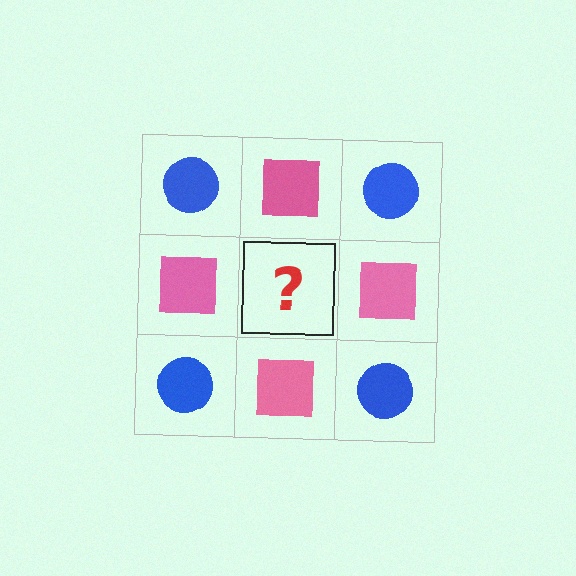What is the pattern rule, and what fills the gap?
The rule is that it alternates blue circle and pink square in a checkerboard pattern. The gap should be filled with a blue circle.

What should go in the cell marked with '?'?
The missing cell should contain a blue circle.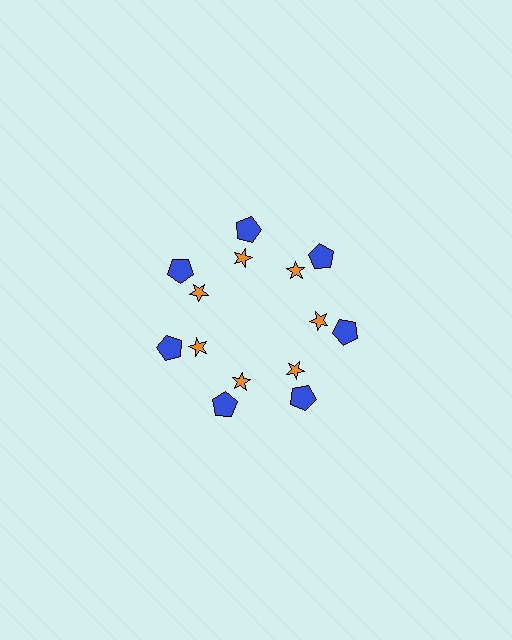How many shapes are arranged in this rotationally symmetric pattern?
There are 14 shapes, arranged in 7 groups of 2.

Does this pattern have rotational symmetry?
Yes, this pattern has 7-fold rotational symmetry. It looks the same after rotating 51 degrees around the center.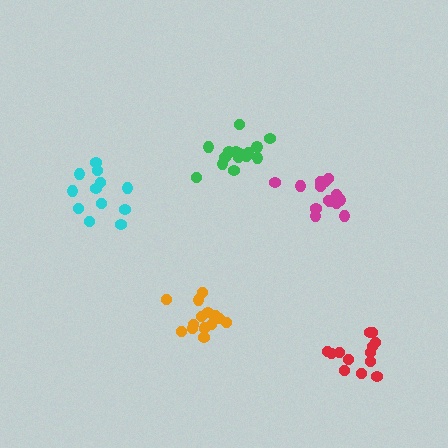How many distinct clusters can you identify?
There are 5 distinct clusters.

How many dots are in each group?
Group 1: 16 dots, Group 2: 16 dots, Group 3: 14 dots, Group 4: 12 dots, Group 5: 13 dots (71 total).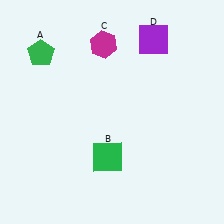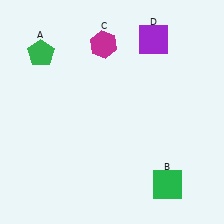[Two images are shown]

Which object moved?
The green square (B) moved right.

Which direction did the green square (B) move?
The green square (B) moved right.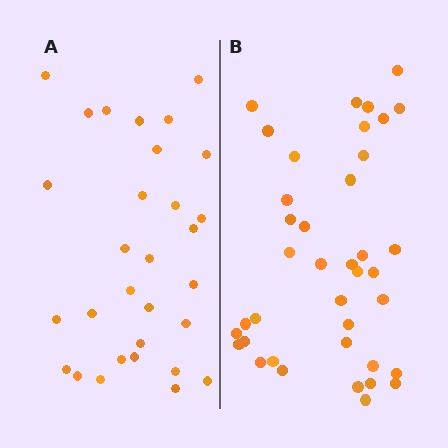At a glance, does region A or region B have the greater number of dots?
Region B (the right region) has more dots.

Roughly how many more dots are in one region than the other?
Region B has roughly 8 or so more dots than region A.